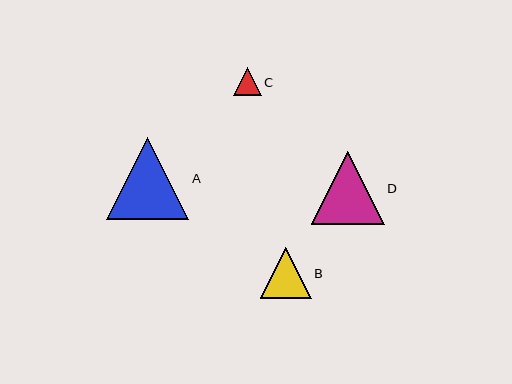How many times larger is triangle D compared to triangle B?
Triangle D is approximately 1.4 times the size of triangle B.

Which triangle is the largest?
Triangle A is the largest with a size of approximately 82 pixels.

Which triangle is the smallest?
Triangle C is the smallest with a size of approximately 28 pixels.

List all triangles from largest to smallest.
From largest to smallest: A, D, B, C.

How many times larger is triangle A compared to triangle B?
Triangle A is approximately 1.6 times the size of triangle B.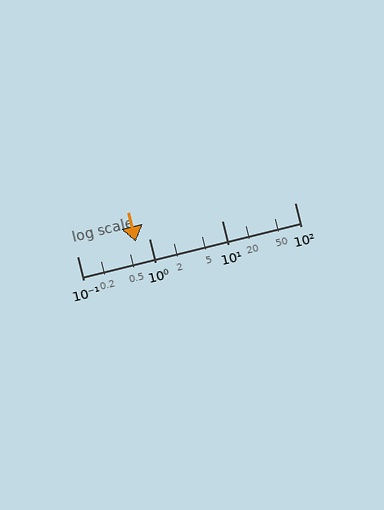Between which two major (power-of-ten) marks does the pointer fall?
The pointer is between 0.1 and 1.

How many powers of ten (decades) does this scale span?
The scale spans 3 decades, from 0.1 to 100.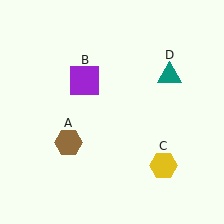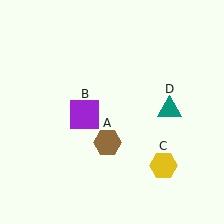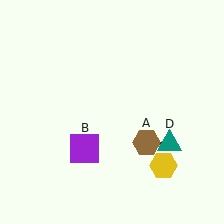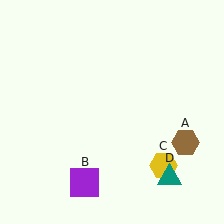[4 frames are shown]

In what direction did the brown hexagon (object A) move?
The brown hexagon (object A) moved right.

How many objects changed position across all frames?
3 objects changed position: brown hexagon (object A), purple square (object B), teal triangle (object D).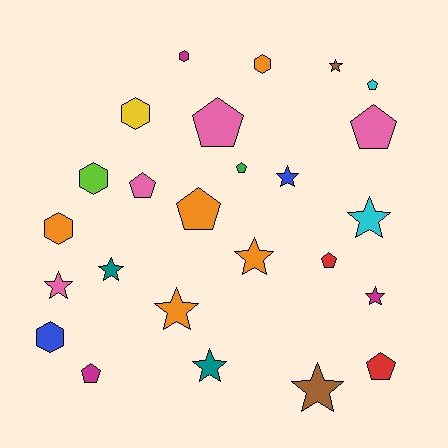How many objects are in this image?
There are 25 objects.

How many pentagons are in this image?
There are 9 pentagons.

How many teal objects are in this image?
There are 2 teal objects.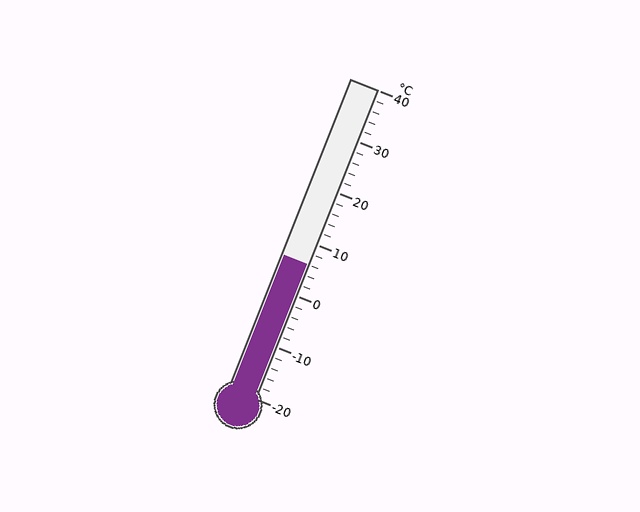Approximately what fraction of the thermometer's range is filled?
The thermometer is filled to approximately 45% of its range.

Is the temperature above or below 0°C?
The temperature is above 0°C.